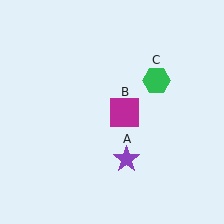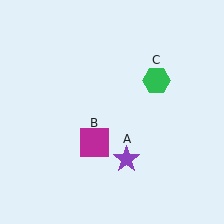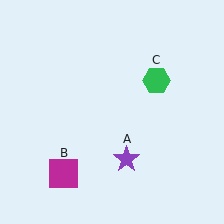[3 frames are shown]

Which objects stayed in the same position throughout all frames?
Purple star (object A) and green hexagon (object C) remained stationary.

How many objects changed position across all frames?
1 object changed position: magenta square (object B).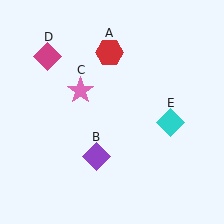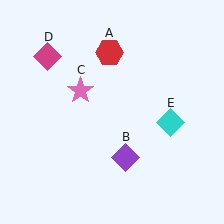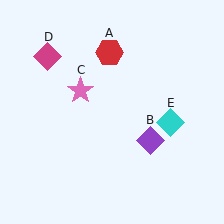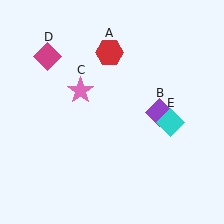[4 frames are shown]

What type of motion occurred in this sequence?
The purple diamond (object B) rotated counterclockwise around the center of the scene.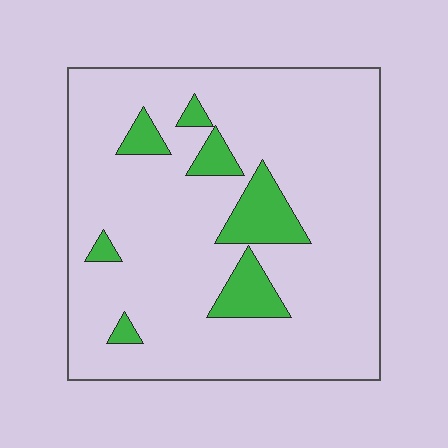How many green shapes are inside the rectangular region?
7.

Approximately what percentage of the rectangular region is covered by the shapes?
Approximately 15%.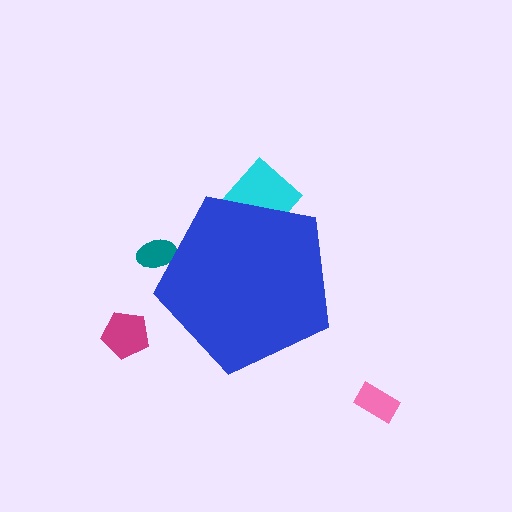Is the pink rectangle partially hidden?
No, the pink rectangle is fully visible.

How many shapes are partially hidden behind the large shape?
2 shapes are partially hidden.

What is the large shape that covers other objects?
A blue pentagon.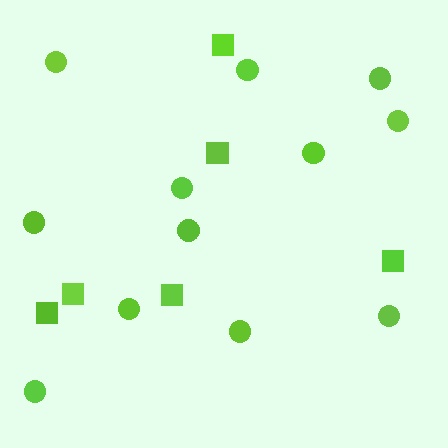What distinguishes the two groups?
There are 2 groups: one group of circles (12) and one group of squares (6).